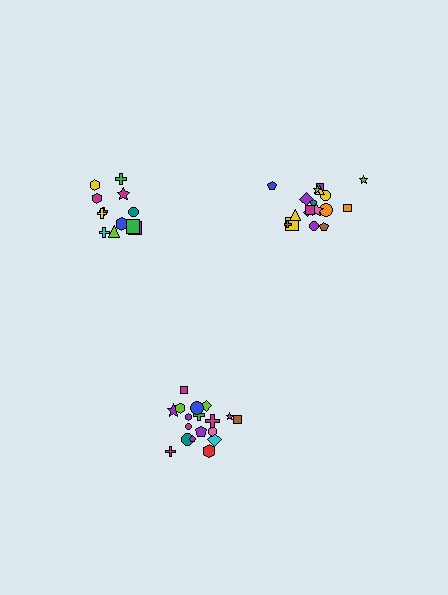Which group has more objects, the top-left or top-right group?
The top-right group.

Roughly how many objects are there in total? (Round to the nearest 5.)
Roughly 50 objects in total.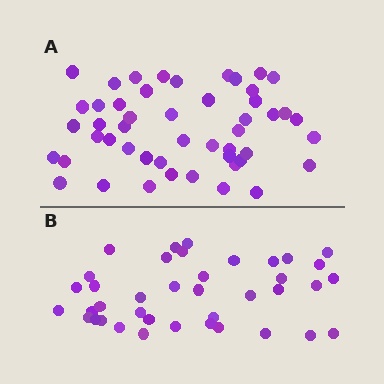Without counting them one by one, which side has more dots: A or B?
Region A (the top region) has more dots.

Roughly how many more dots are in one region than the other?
Region A has roughly 10 or so more dots than region B.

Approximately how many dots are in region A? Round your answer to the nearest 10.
About 50 dots. (The exact count is 49, which rounds to 50.)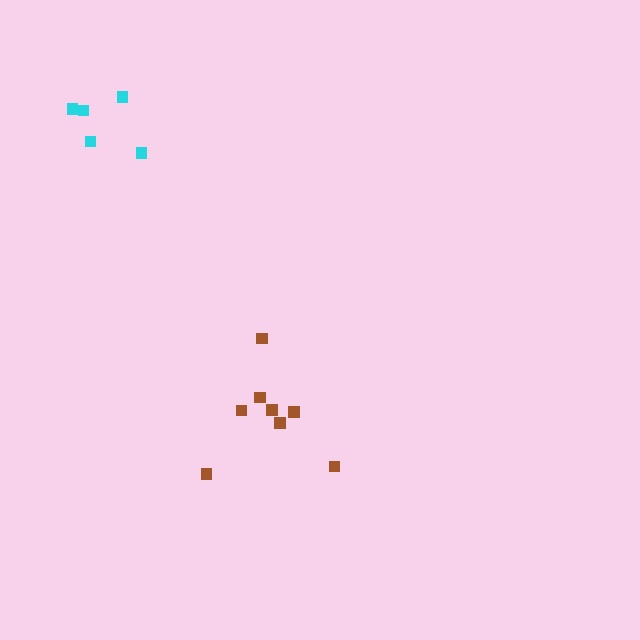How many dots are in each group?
Group 1: 8 dots, Group 2: 5 dots (13 total).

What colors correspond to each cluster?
The clusters are colored: brown, cyan.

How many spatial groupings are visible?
There are 2 spatial groupings.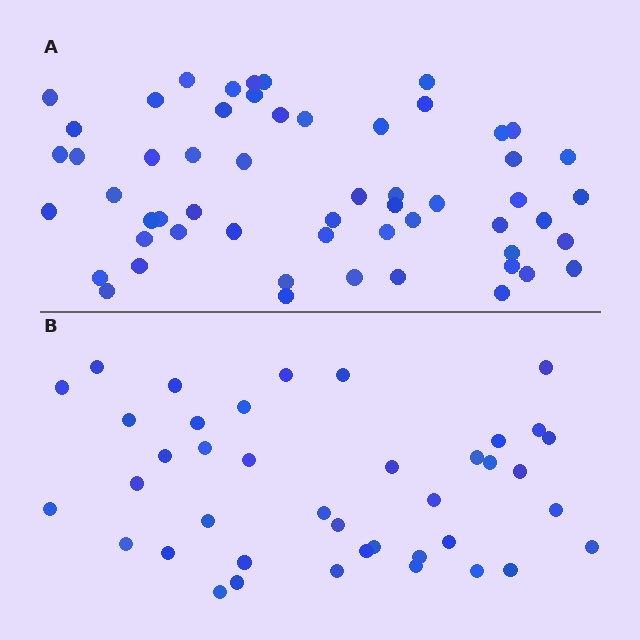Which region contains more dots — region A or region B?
Region A (the top region) has more dots.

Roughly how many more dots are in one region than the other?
Region A has approximately 15 more dots than region B.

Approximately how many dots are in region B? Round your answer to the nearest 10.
About 40 dots.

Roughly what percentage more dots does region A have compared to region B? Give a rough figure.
About 40% more.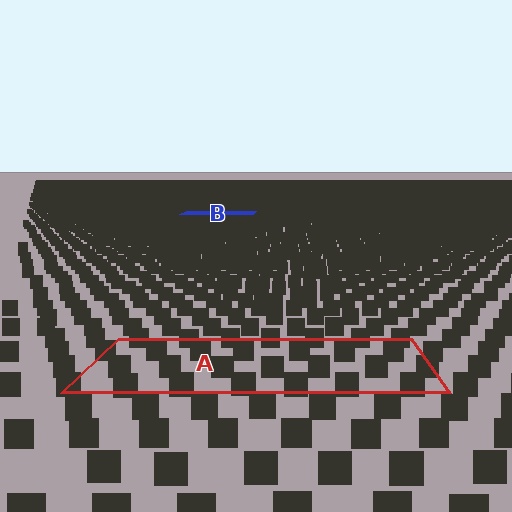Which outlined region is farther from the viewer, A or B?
Region B is farther from the viewer — the texture elements inside it appear smaller and more densely packed.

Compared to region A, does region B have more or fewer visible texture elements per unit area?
Region B has more texture elements per unit area — they are packed more densely because it is farther away.